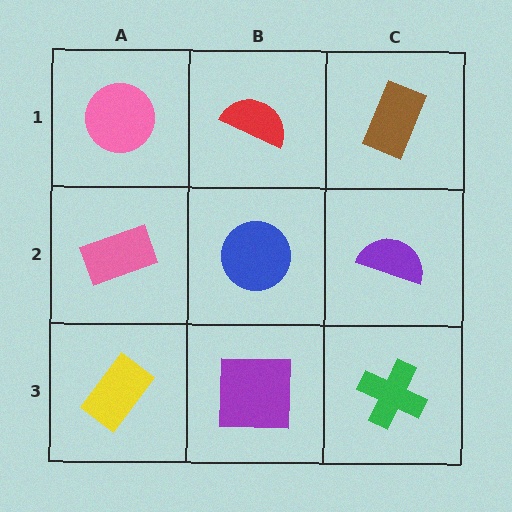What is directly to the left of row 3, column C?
A purple square.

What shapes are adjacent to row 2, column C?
A brown rectangle (row 1, column C), a green cross (row 3, column C), a blue circle (row 2, column B).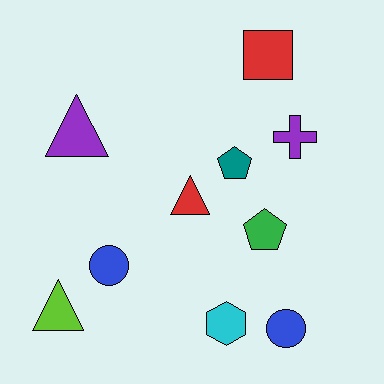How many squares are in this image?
There is 1 square.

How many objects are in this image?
There are 10 objects.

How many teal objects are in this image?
There is 1 teal object.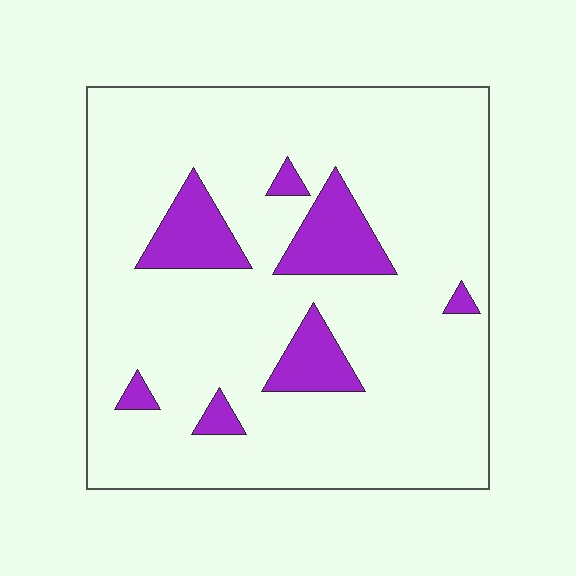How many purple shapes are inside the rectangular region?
7.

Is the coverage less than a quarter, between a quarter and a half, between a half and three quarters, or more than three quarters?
Less than a quarter.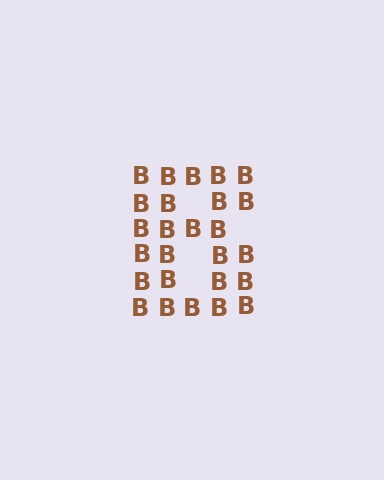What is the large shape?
The large shape is the letter B.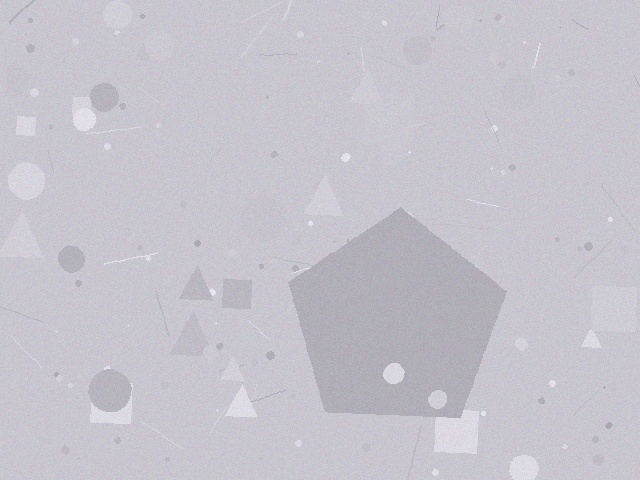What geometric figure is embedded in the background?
A pentagon is embedded in the background.